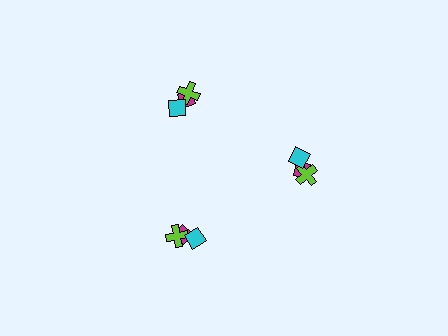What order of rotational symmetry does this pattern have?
This pattern has 3-fold rotational symmetry.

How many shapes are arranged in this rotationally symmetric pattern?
There are 9 shapes, arranged in 3 groups of 3.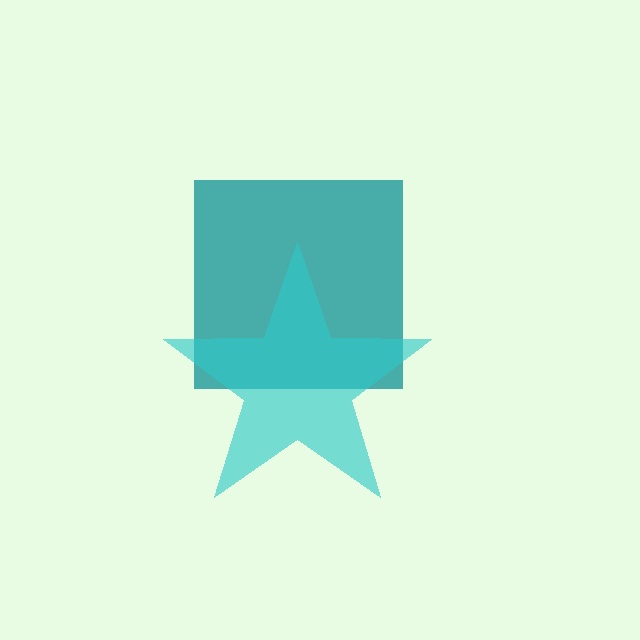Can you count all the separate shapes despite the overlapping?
Yes, there are 2 separate shapes.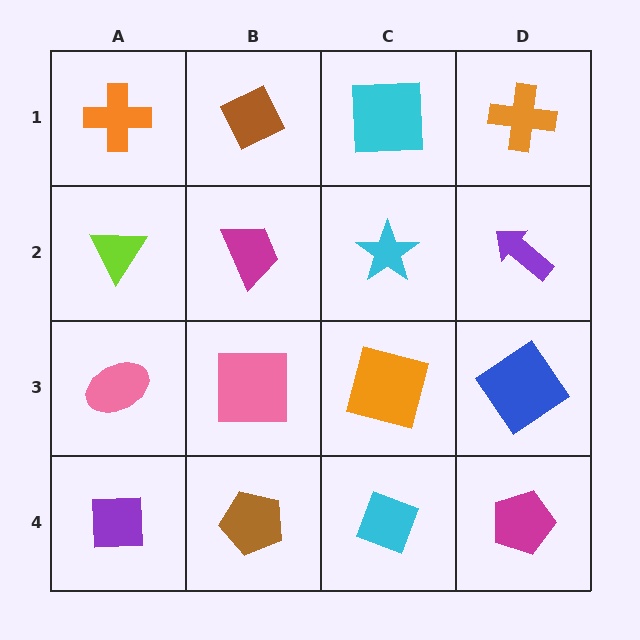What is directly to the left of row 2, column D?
A cyan star.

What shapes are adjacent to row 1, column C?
A cyan star (row 2, column C), a brown diamond (row 1, column B), an orange cross (row 1, column D).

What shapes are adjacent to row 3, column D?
A purple arrow (row 2, column D), a magenta pentagon (row 4, column D), an orange square (row 3, column C).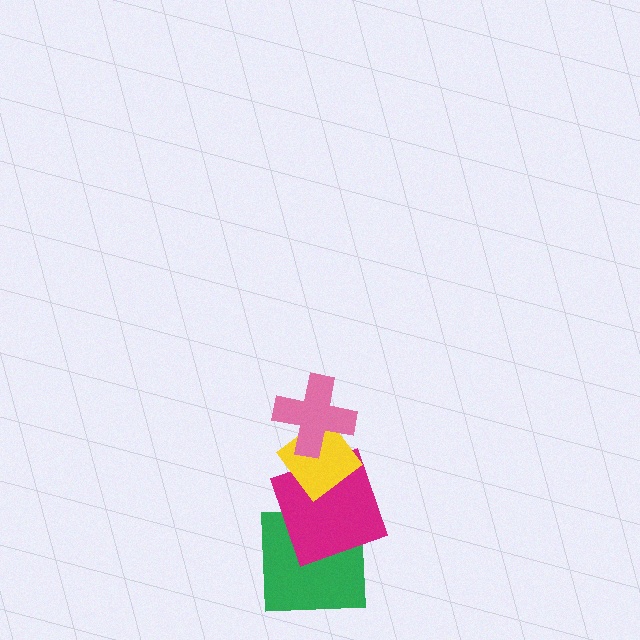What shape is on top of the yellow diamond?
The pink cross is on top of the yellow diamond.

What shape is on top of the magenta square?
The yellow diamond is on top of the magenta square.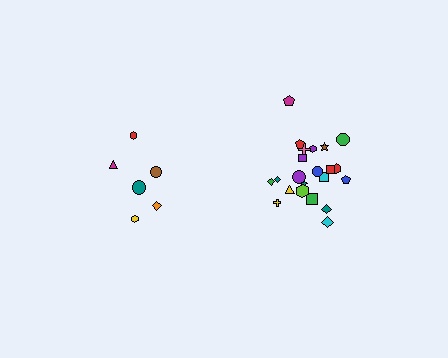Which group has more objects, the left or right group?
The right group.